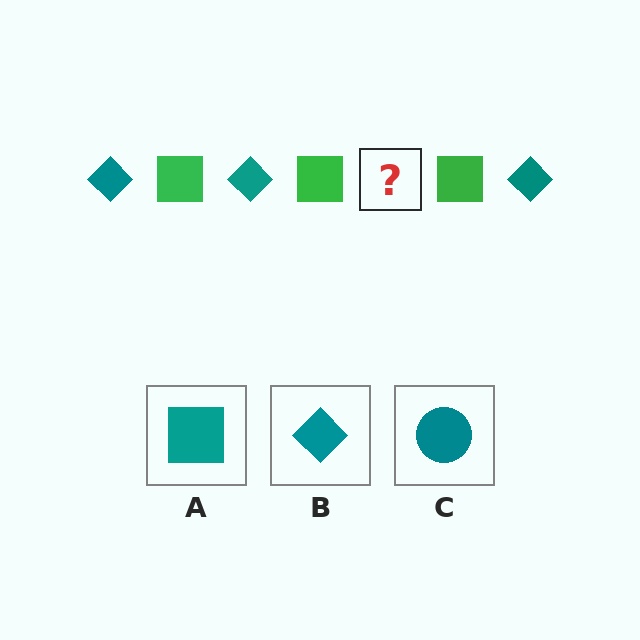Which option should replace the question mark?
Option B.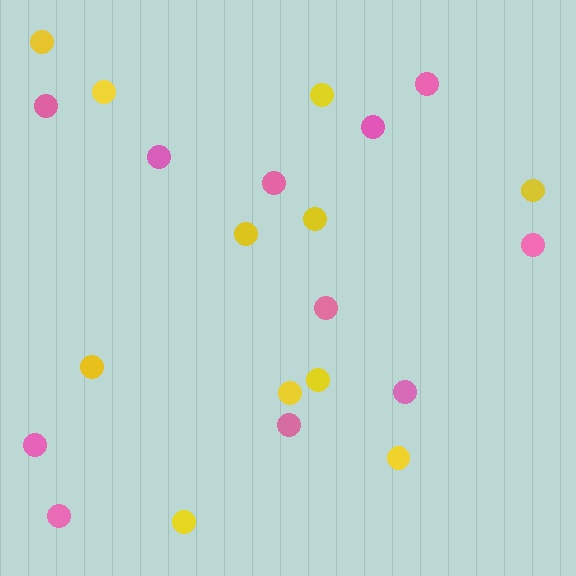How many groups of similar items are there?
There are 2 groups: one group of yellow circles (11) and one group of pink circles (11).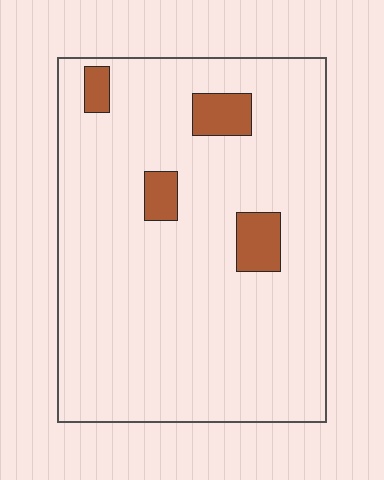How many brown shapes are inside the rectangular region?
4.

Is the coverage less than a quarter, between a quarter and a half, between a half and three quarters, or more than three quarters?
Less than a quarter.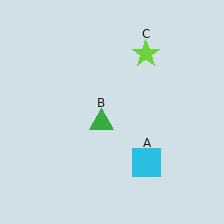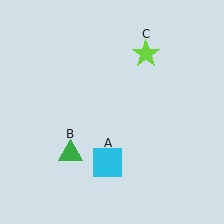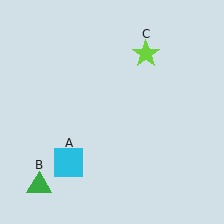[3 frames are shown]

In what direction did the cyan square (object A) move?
The cyan square (object A) moved left.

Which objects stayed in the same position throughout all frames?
Lime star (object C) remained stationary.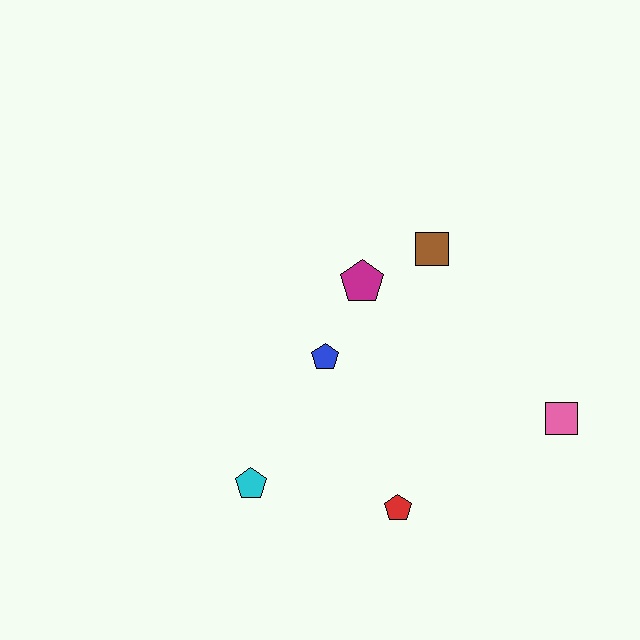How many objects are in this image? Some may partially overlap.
There are 6 objects.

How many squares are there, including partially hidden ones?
There are 2 squares.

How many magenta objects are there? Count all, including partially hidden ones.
There is 1 magenta object.